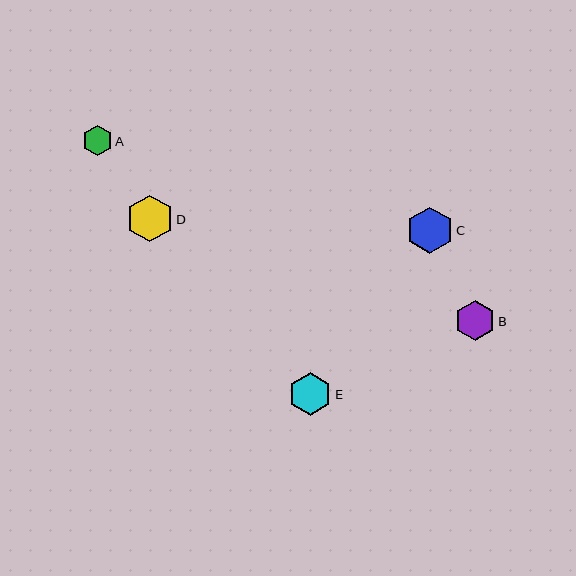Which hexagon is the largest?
Hexagon D is the largest with a size of approximately 47 pixels.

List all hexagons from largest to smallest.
From largest to smallest: D, C, E, B, A.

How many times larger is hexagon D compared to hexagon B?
Hexagon D is approximately 1.2 times the size of hexagon B.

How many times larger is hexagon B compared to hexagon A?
Hexagon B is approximately 1.3 times the size of hexagon A.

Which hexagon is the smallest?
Hexagon A is the smallest with a size of approximately 30 pixels.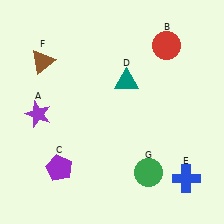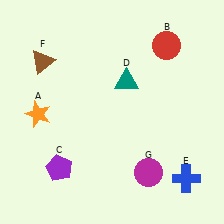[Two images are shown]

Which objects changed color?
A changed from purple to orange. G changed from green to magenta.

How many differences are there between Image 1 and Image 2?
There are 2 differences between the two images.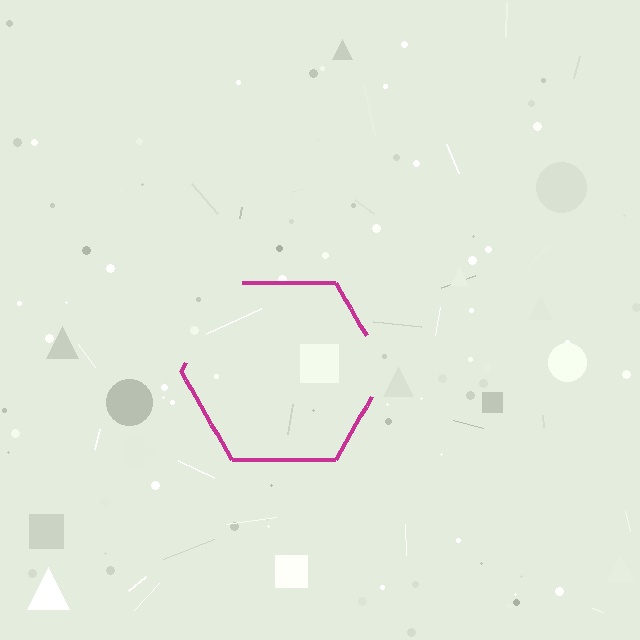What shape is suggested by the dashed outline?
The dashed outline suggests a hexagon.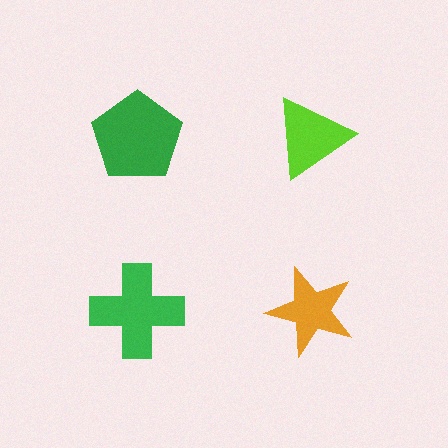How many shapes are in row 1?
2 shapes.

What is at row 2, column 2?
An orange star.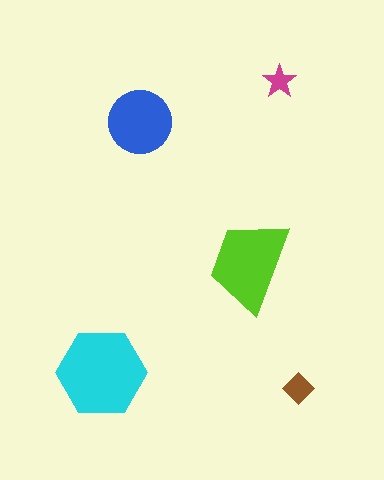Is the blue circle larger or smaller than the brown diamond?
Larger.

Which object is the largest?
The cyan hexagon.